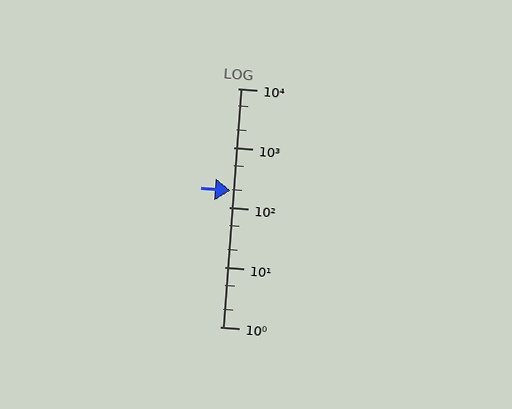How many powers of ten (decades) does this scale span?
The scale spans 4 decades, from 1 to 10000.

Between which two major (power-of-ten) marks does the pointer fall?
The pointer is between 100 and 1000.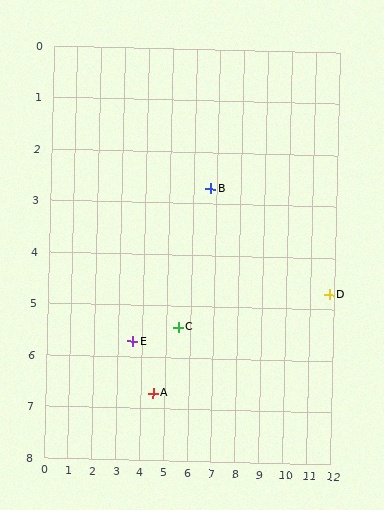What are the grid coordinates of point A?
Point A is at approximately (4.5, 6.7).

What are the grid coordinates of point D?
Point D is at approximately (11.8, 4.7).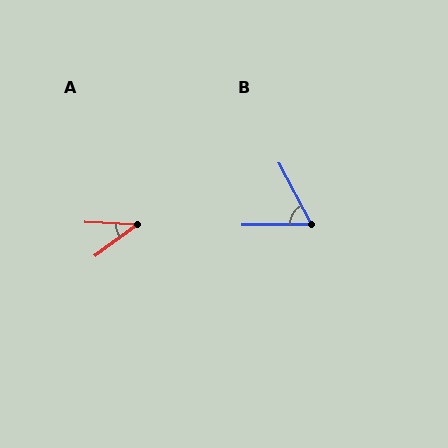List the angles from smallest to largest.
A (38°), B (63°).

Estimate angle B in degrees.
Approximately 63 degrees.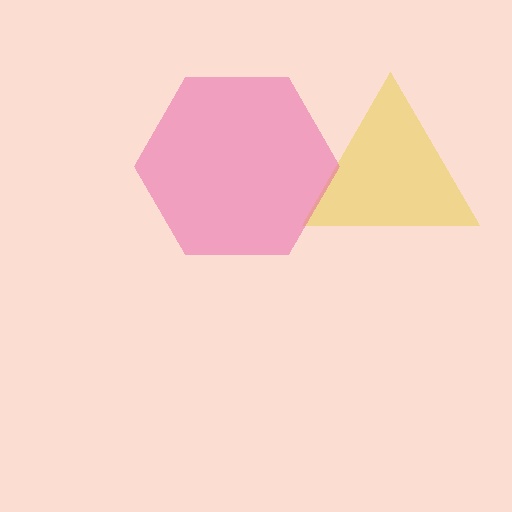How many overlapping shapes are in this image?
There are 2 overlapping shapes in the image.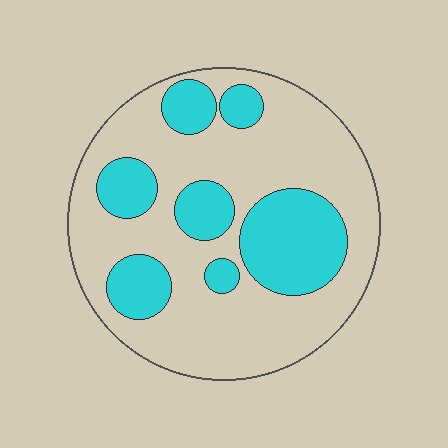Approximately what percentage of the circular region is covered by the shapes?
Approximately 30%.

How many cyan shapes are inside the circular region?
7.